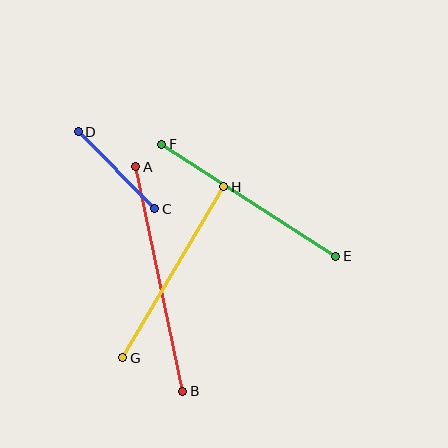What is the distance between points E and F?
The distance is approximately 207 pixels.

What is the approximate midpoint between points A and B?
The midpoint is at approximately (159, 279) pixels.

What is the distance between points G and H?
The distance is approximately 199 pixels.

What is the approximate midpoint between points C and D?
The midpoint is at approximately (117, 170) pixels.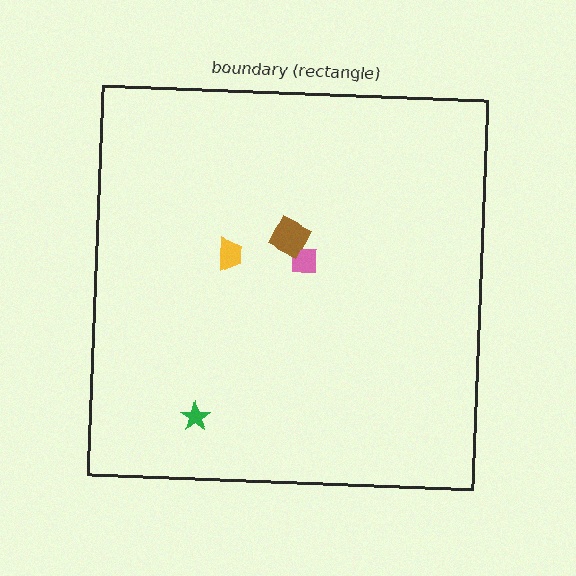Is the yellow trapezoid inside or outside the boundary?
Inside.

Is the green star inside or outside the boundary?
Inside.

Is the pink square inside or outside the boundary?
Inside.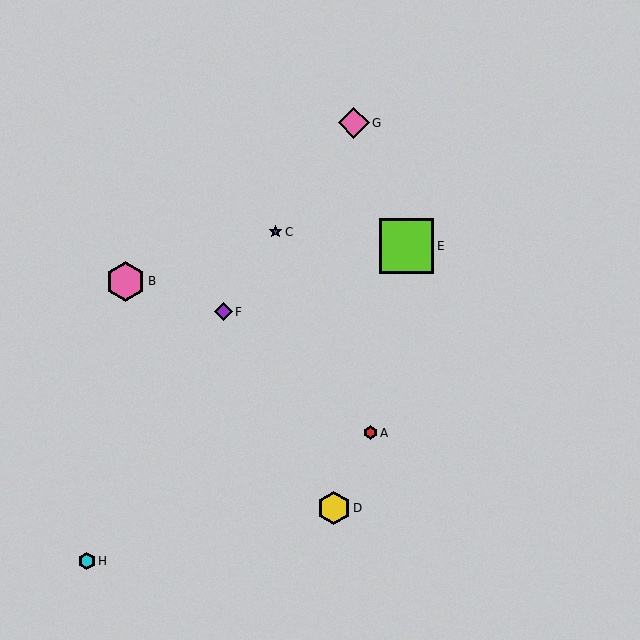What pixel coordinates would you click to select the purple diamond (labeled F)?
Click at (223, 312) to select the purple diamond F.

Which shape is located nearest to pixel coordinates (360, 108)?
The pink diamond (labeled G) at (354, 123) is nearest to that location.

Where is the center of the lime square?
The center of the lime square is at (406, 246).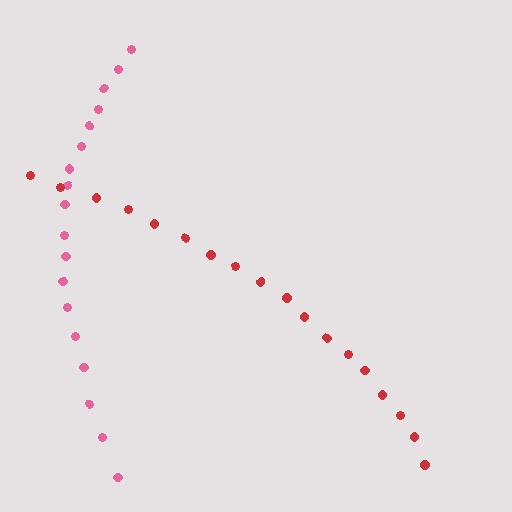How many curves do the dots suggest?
There are 2 distinct paths.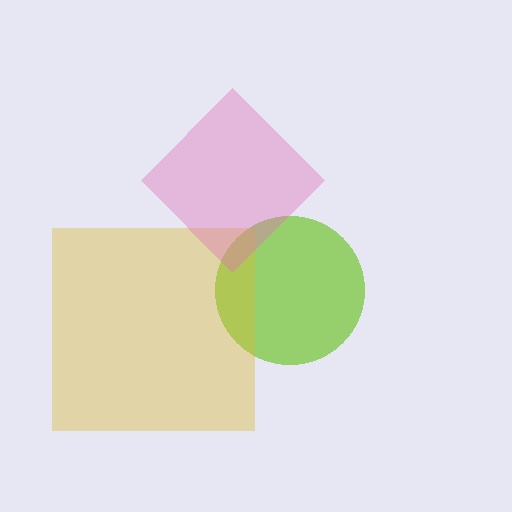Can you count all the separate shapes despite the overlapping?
Yes, there are 3 separate shapes.